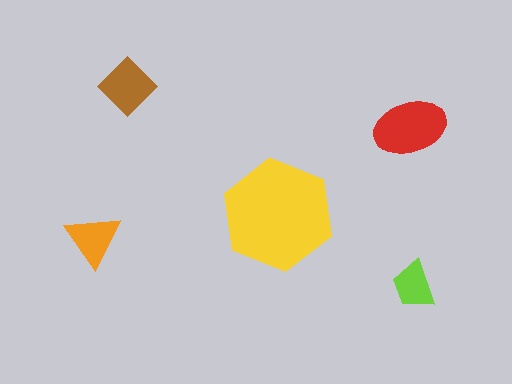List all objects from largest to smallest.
The yellow hexagon, the red ellipse, the brown diamond, the orange triangle, the lime trapezoid.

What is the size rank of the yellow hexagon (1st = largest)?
1st.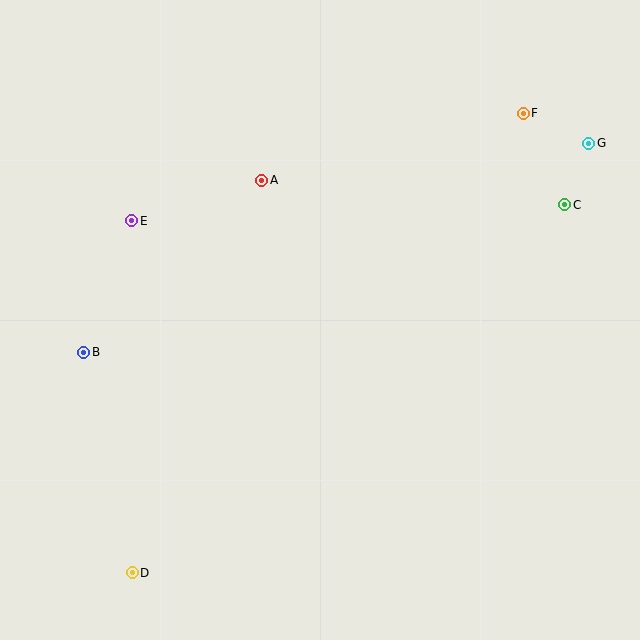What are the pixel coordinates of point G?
Point G is at (589, 143).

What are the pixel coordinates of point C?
Point C is at (565, 205).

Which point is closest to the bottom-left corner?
Point D is closest to the bottom-left corner.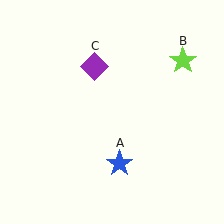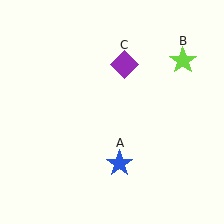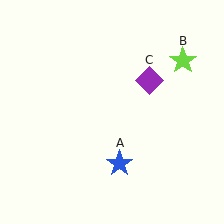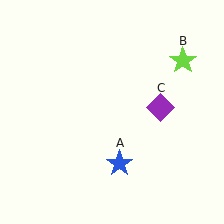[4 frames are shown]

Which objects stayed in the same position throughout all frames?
Blue star (object A) and lime star (object B) remained stationary.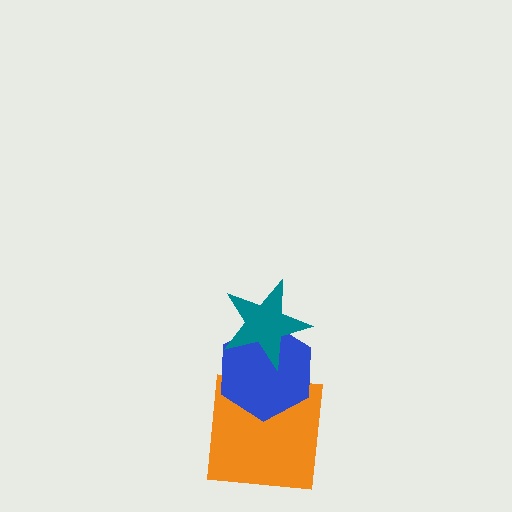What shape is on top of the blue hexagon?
The teal star is on top of the blue hexagon.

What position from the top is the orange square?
The orange square is 3rd from the top.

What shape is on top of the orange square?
The blue hexagon is on top of the orange square.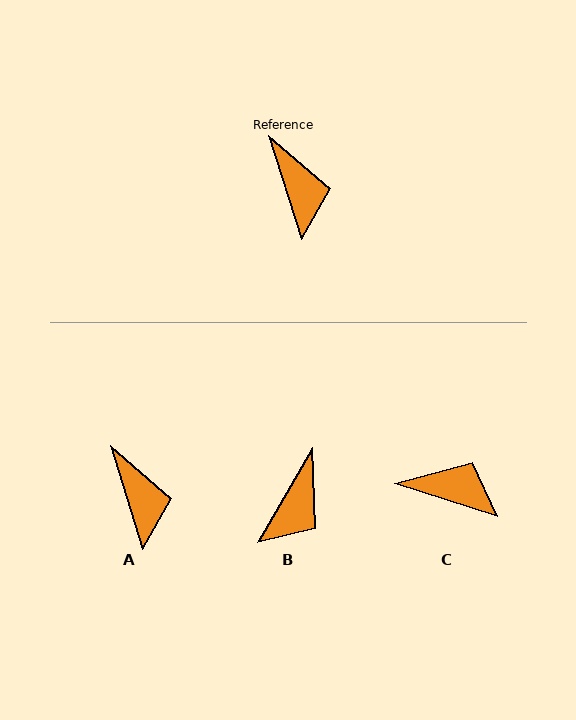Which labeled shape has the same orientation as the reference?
A.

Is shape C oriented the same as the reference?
No, it is off by about 55 degrees.